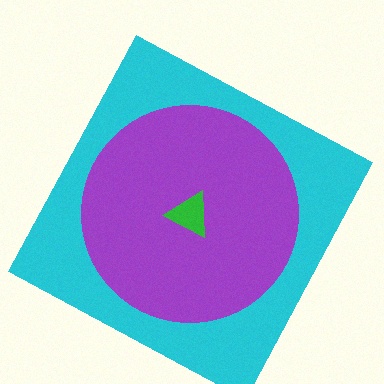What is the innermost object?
The green triangle.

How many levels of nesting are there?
3.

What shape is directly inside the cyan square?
The purple circle.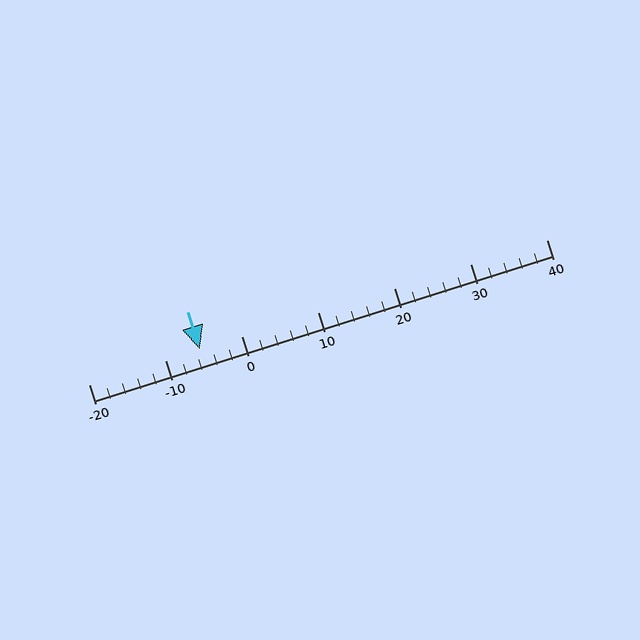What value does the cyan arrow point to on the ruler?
The cyan arrow points to approximately -6.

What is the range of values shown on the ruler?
The ruler shows values from -20 to 40.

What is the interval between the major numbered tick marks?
The major tick marks are spaced 10 units apart.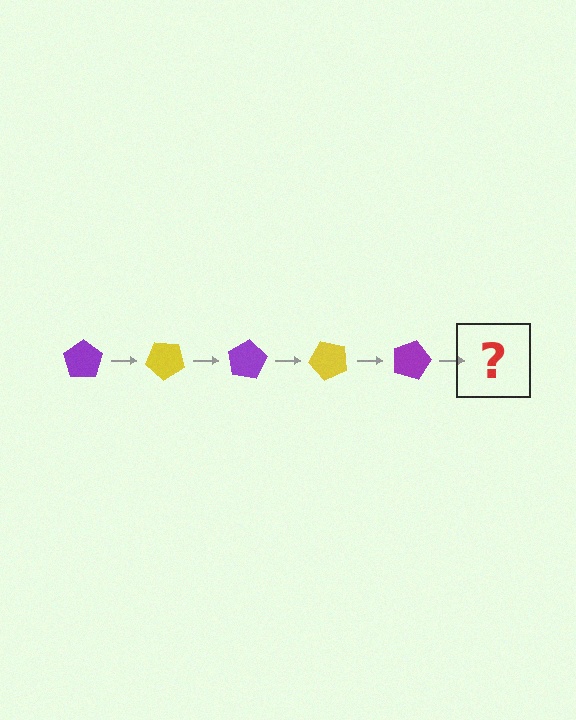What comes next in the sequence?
The next element should be a yellow pentagon, rotated 200 degrees from the start.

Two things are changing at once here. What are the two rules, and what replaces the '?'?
The two rules are that it rotates 40 degrees each step and the color cycles through purple and yellow. The '?' should be a yellow pentagon, rotated 200 degrees from the start.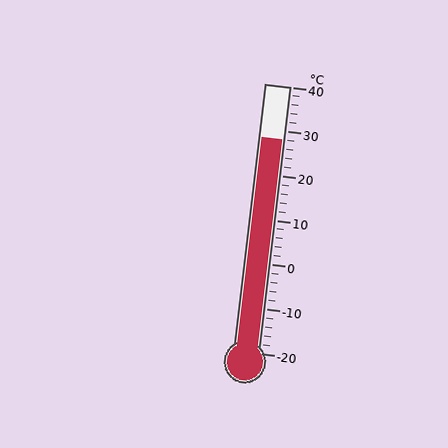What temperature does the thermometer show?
The thermometer shows approximately 28°C.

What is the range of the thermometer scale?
The thermometer scale ranges from -20°C to 40°C.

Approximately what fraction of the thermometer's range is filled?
The thermometer is filled to approximately 80% of its range.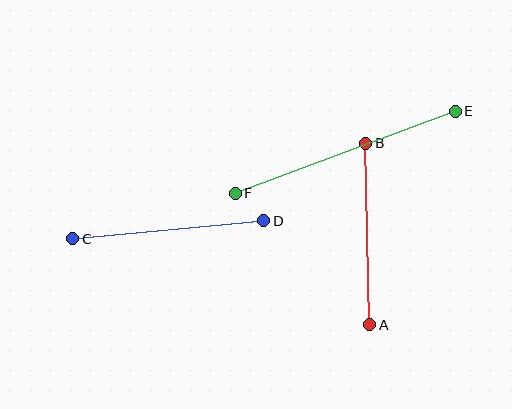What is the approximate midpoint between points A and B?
The midpoint is at approximately (368, 234) pixels.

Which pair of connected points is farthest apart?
Points E and F are farthest apart.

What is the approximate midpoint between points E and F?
The midpoint is at approximately (345, 152) pixels.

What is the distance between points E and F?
The distance is approximately 235 pixels.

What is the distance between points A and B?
The distance is approximately 182 pixels.